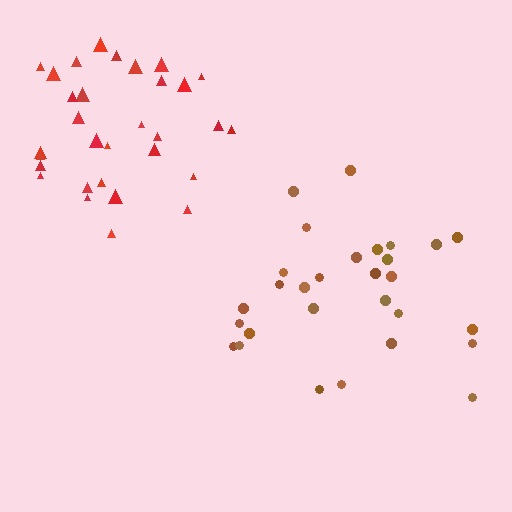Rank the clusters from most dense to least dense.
red, brown.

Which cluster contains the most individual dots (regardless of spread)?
Red (31).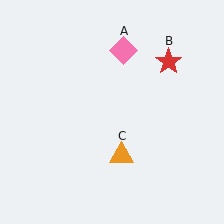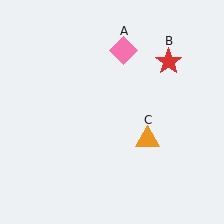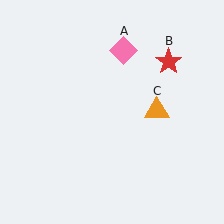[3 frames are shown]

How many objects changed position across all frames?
1 object changed position: orange triangle (object C).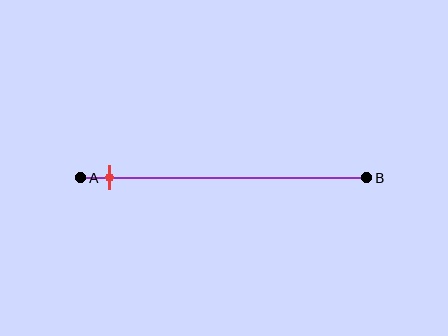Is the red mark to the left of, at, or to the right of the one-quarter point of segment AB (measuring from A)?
The red mark is to the left of the one-quarter point of segment AB.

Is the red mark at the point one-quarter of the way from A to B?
No, the mark is at about 10% from A, not at the 25% one-quarter point.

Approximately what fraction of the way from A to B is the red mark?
The red mark is approximately 10% of the way from A to B.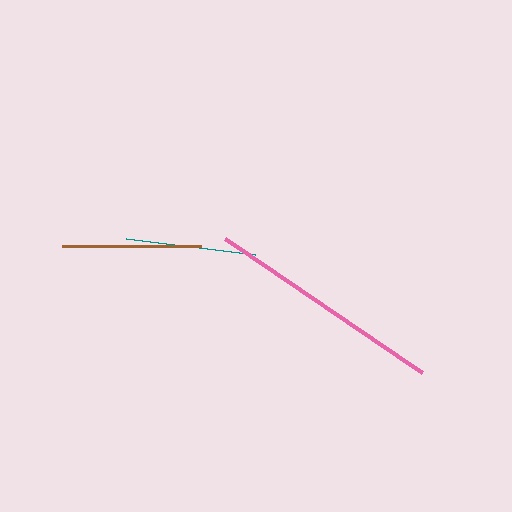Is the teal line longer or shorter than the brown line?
The brown line is longer than the teal line.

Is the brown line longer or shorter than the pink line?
The pink line is longer than the brown line.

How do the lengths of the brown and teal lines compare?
The brown and teal lines are approximately the same length.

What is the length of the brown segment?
The brown segment is approximately 139 pixels long.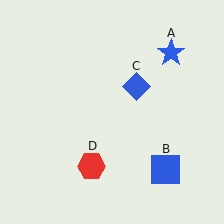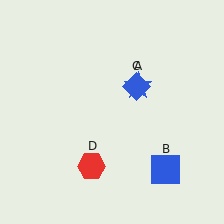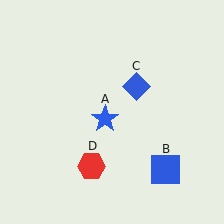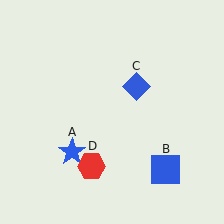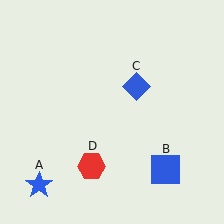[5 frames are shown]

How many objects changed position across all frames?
1 object changed position: blue star (object A).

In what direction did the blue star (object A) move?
The blue star (object A) moved down and to the left.